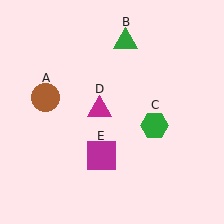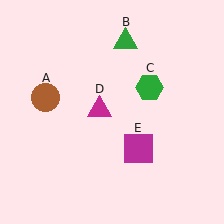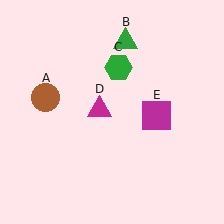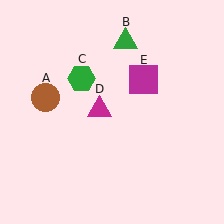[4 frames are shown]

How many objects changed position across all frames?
2 objects changed position: green hexagon (object C), magenta square (object E).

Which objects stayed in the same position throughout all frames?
Brown circle (object A) and green triangle (object B) and magenta triangle (object D) remained stationary.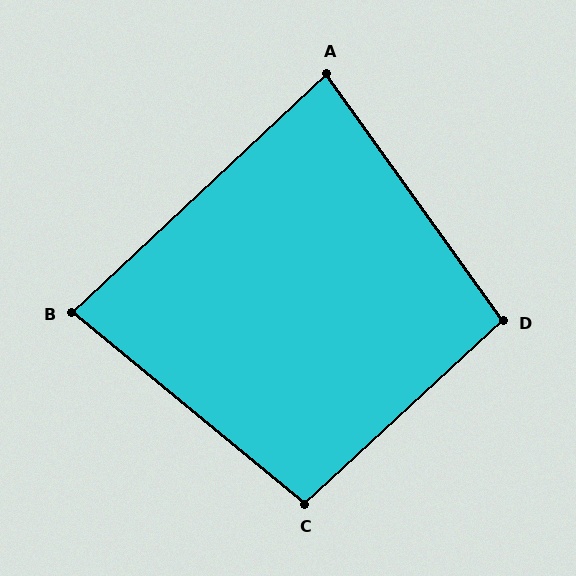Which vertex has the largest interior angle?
C, at approximately 97 degrees.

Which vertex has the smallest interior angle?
A, at approximately 83 degrees.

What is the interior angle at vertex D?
Approximately 97 degrees (obtuse).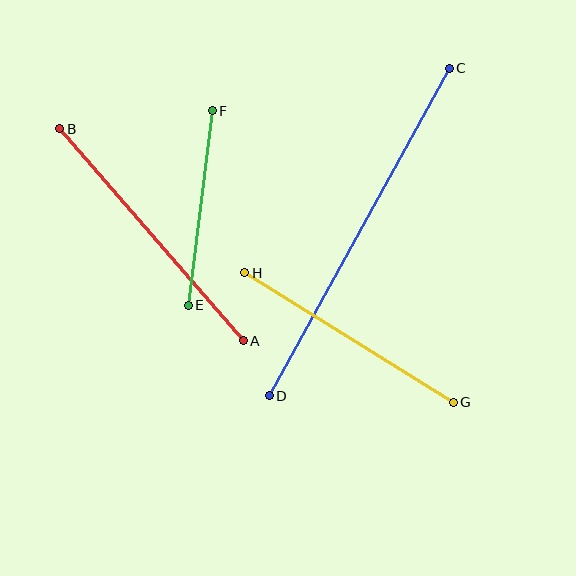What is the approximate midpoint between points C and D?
The midpoint is at approximately (359, 232) pixels.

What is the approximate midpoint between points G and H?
The midpoint is at approximately (349, 338) pixels.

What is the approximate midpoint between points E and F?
The midpoint is at approximately (200, 208) pixels.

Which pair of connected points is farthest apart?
Points C and D are farthest apart.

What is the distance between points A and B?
The distance is approximately 280 pixels.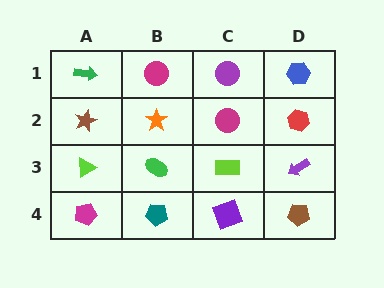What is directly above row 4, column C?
A lime rectangle.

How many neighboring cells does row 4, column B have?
3.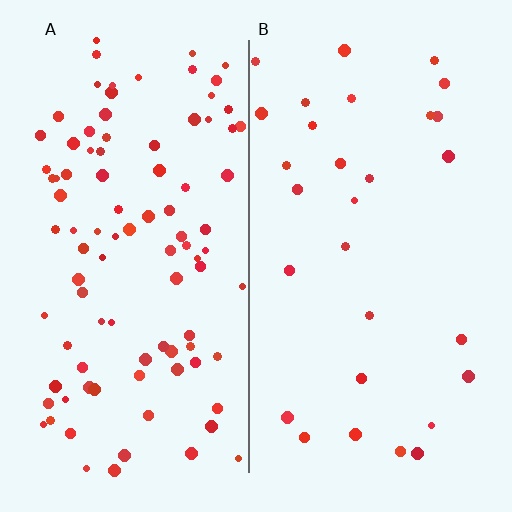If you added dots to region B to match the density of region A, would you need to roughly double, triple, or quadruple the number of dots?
Approximately triple.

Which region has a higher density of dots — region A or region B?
A (the left).